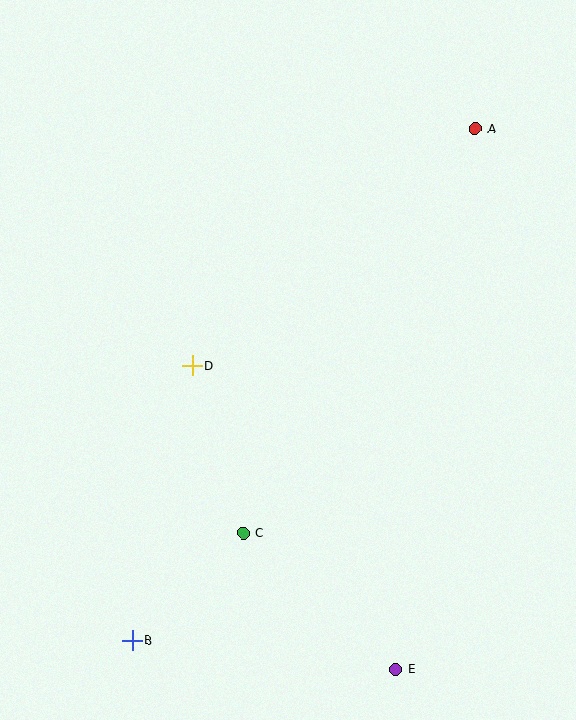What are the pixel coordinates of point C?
Point C is at (243, 533).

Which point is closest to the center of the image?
Point D at (192, 366) is closest to the center.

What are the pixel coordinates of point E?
Point E is at (395, 669).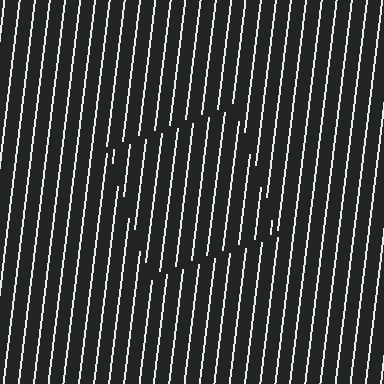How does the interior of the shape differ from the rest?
The interior of the shape contains the same grating, shifted by half a period — the contour is defined by the phase discontinuity where line-ends from the inner and outer gratings abut.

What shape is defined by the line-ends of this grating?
An illusory square. The interior of the shape contains the same grating, shifted by half a period — the contour is defined by the phase discontinuity where line-ends from the inner and outer gratings abut.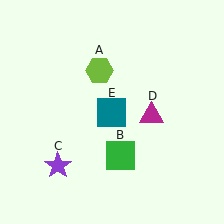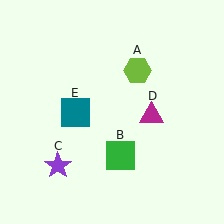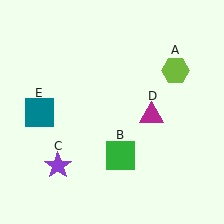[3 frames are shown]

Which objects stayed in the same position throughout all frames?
Green square (object B) and purple star (object C) and magenta triangle (object D) remained stationary.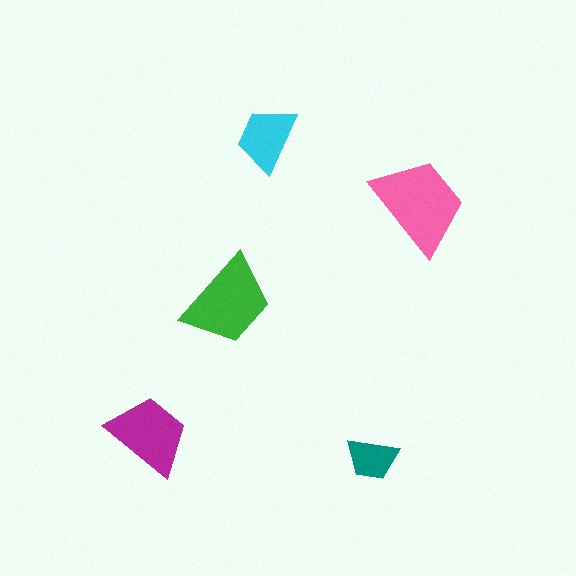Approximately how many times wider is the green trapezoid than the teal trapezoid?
About 2 times wider.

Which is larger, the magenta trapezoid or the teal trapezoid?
The magenta one.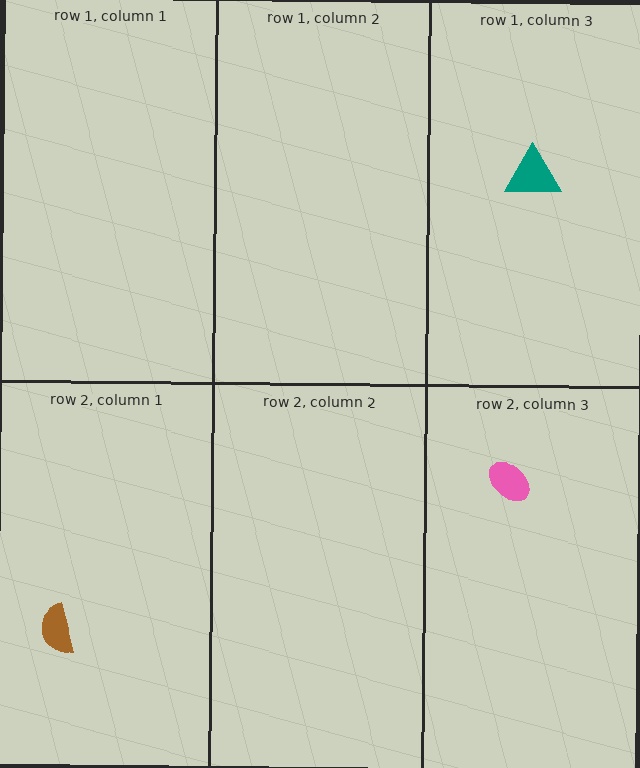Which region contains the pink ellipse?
The row 2, column 3 region.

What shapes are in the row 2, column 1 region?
The brown semicircle.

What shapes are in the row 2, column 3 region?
The pink ellipse.